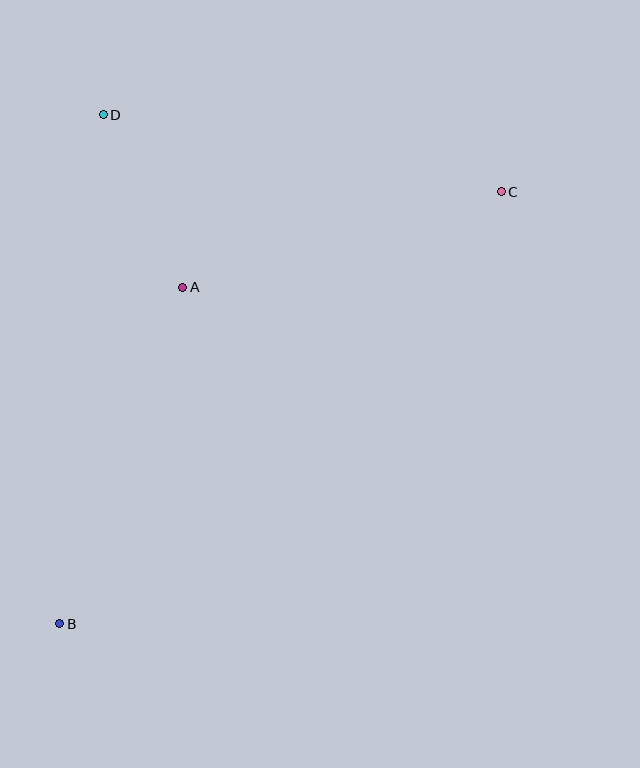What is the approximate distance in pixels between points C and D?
The distance between C and D is approximately 405 pixels.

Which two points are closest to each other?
Points A and D are closest to each other.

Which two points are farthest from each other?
Points B and C are farthest from each other.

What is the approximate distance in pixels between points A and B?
The distance between A and B is approximately 358 pixels.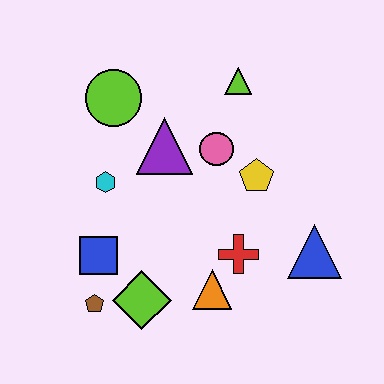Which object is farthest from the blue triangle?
The lime circle is farthest from the blue triangle.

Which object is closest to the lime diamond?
The brown pentagon is closest to the lime diamond.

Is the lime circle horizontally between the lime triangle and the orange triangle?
No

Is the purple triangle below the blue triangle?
No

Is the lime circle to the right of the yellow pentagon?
No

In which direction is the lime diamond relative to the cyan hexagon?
The lime diamond is below the cyan hexagon.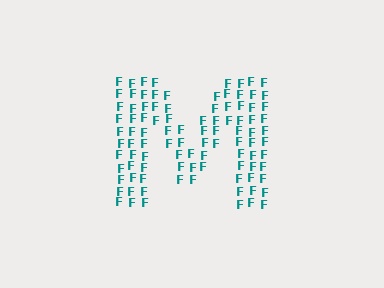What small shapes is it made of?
It is made of small letter F's.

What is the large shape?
The large shape is the letter M.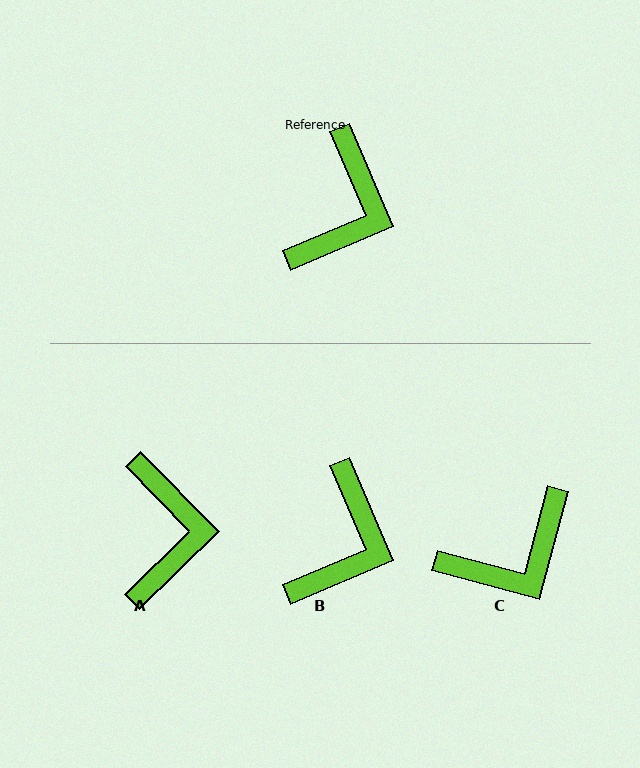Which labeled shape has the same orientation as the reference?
B.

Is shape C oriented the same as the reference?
No, it is off by about 38 degrees.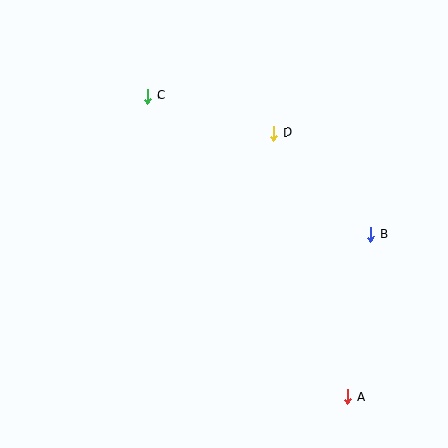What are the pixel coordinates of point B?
Point B is at (371, 234).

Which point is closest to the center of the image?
Point D at (274, 133) is closest to the center.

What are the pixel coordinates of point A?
Point A is at (348, 397).